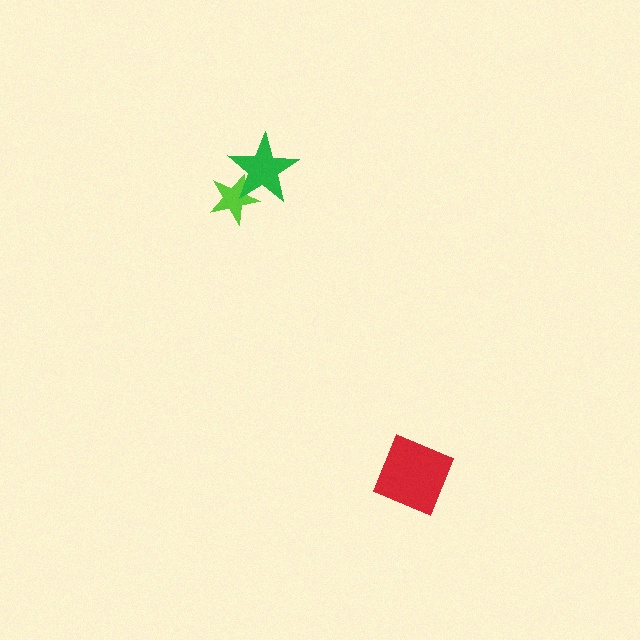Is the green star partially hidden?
No, no other shape covers it.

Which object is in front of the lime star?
The green star is in front of the lime star.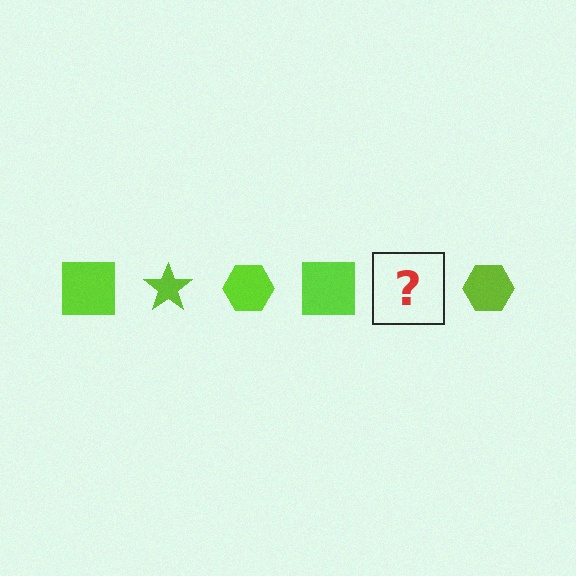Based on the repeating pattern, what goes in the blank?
The blank should be a lime star.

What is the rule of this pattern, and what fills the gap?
The rule is that the pattern cycles through square, star, hexagon shapes in lime. The gap should be filled with a lime star.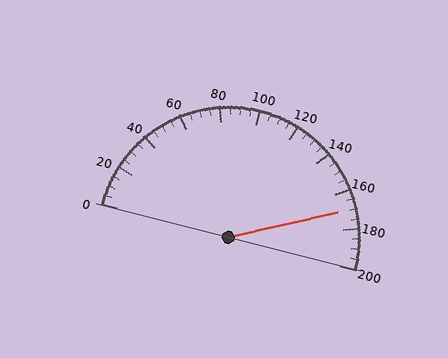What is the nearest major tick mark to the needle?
The nearest major tick mark is 160.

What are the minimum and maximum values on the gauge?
The gauge ranges from 0 to 200.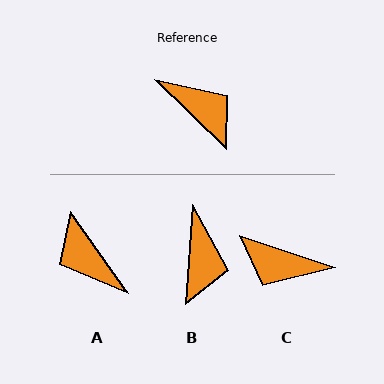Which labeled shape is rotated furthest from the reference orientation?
A, about 169 degrees away.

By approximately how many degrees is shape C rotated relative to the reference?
Approximately 154 degrees clockwise.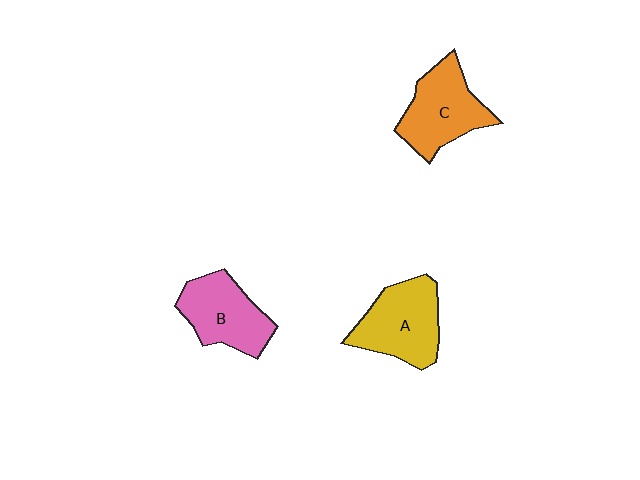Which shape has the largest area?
Shape A (yellow).